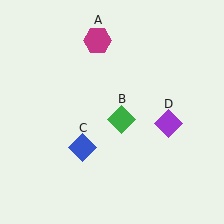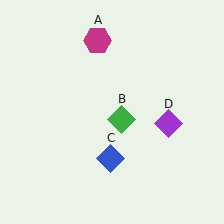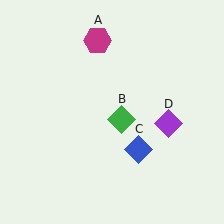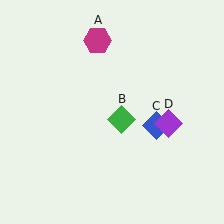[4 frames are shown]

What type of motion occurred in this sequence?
The blue diamond (object C) rotated counterclockwise around the center of the scene.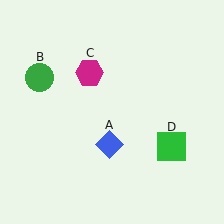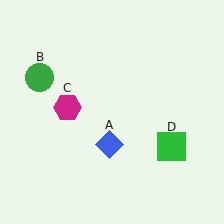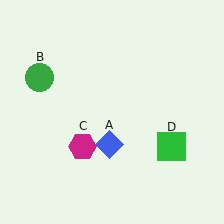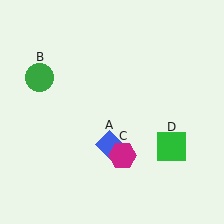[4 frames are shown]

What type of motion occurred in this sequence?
The magenta hexagon (object C) rotated counterclockwise around the center of the scene.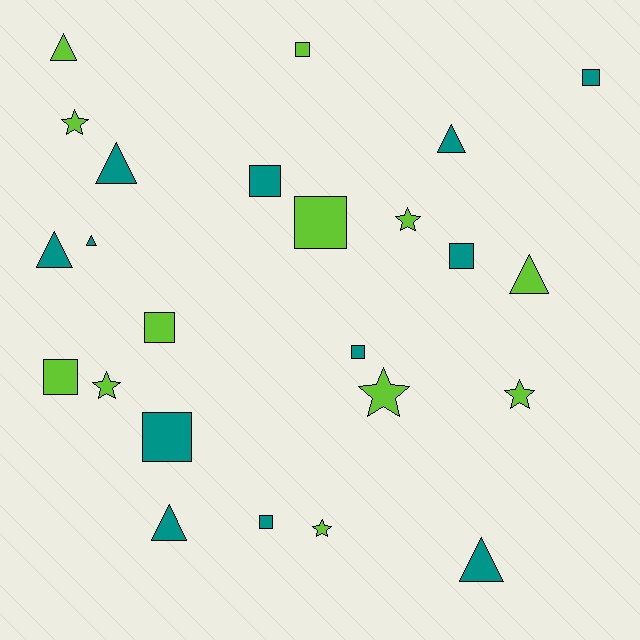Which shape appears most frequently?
Square, with 10 objects.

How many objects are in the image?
There are 24 objects.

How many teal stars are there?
There are no teal stars.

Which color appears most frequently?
Lime, with 12 objects.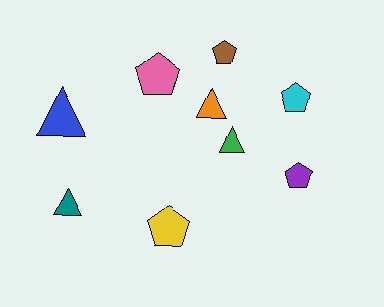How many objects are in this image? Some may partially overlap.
There are 9 objects.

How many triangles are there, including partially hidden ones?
There are 4 triangles.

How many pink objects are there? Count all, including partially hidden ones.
There is 1 pink object.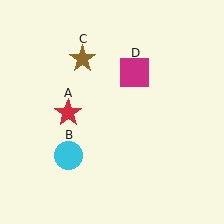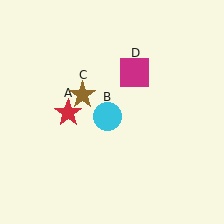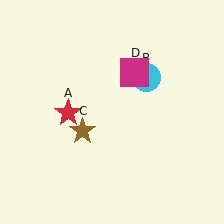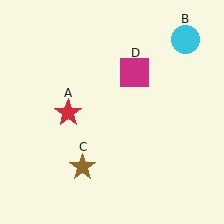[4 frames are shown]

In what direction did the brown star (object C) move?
The brown star (object C) moved down.